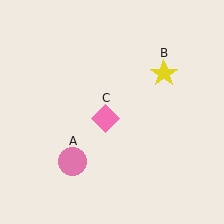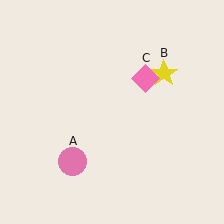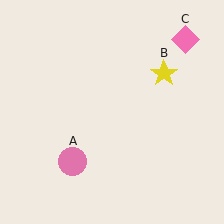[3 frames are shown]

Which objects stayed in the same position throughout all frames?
Pink circle (object A) and yellow star (object B) remained stationary.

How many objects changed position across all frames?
1 object changed position: pink diamond (object C).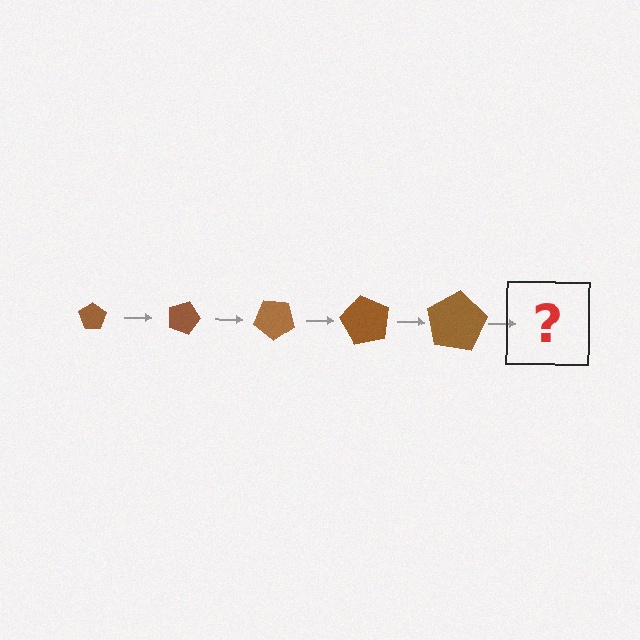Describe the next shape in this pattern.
It should be a pentagon, larger than the previous one and rotated 100 degrees from the start.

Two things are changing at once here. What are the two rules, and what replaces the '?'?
The two rules are that the pentagon grows larger each step and it rotates 20 degrees each step. The '?' should be a pentagon, larger than the previous one and rotated 100 degrees from the start.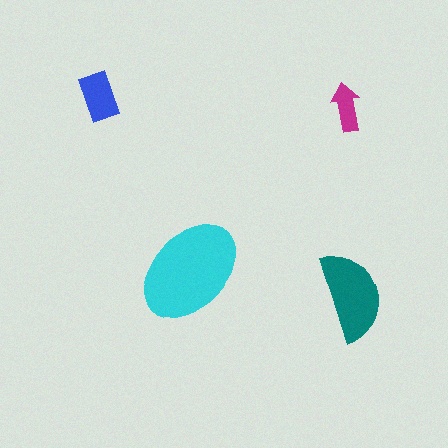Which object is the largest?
The cyan ellipse.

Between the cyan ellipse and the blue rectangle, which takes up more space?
The cyan ellipse.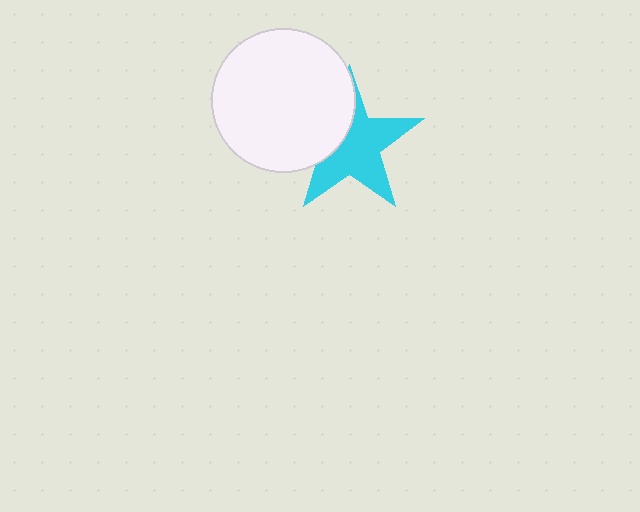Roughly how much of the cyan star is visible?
Most of it is visible (roughly 65%).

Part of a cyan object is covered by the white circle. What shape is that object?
It is a star.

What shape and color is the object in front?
The object in front is a white circle.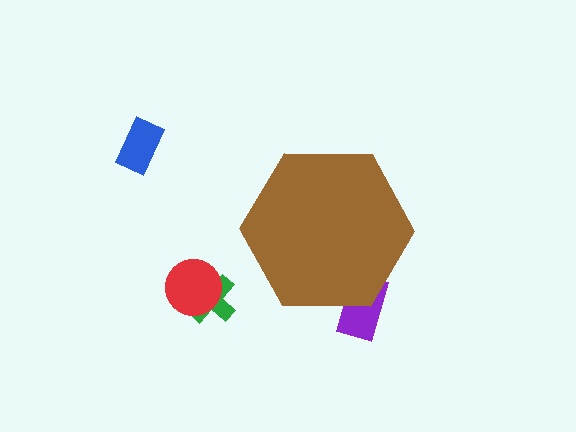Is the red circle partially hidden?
No, the red circle is fully visible.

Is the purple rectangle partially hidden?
Yes, the purple rectangle is partially hidden behind the brown hexagon.